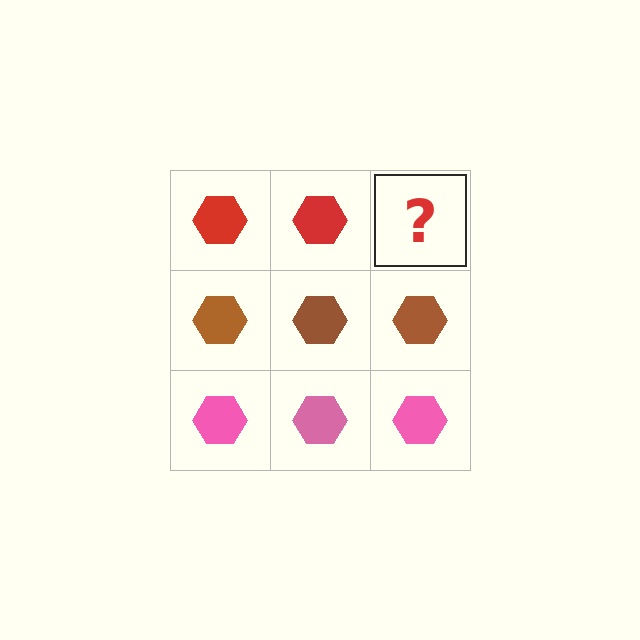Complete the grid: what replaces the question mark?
The question mark should be replaced with a red hexagon.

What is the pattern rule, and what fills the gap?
The rule is that each row has a consistent color. The gap should be filled with a red hexagon.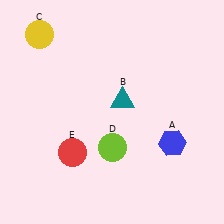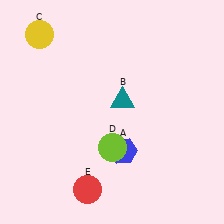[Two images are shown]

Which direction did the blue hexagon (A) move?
The blue hexagon (A) moved left.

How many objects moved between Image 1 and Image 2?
2 objects moved between the two images.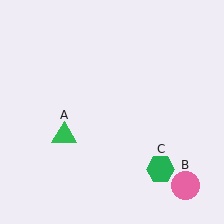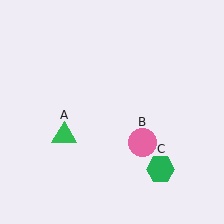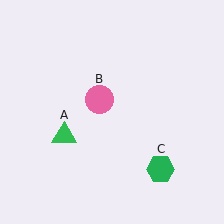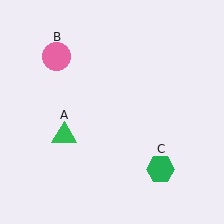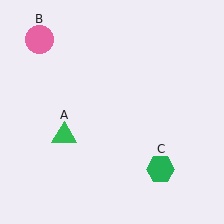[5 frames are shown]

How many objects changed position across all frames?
1 object changed position: pink circle (object B).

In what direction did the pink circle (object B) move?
The pink circle (object B) moved up and to the left.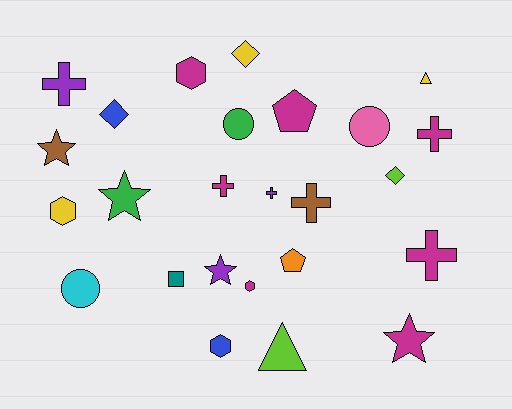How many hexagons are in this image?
There are 4 hexagons.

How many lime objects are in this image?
There are 2 lime objects.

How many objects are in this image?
There are 25 objects.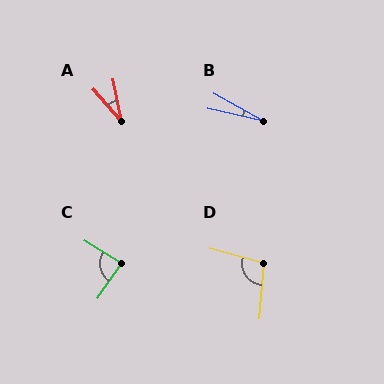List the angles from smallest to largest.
B (17°), A (29°), C (86°), D (101°).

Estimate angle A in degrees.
Approximately 29 degrees.